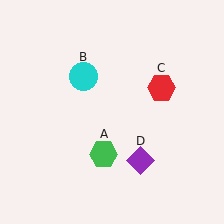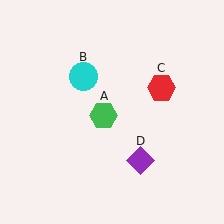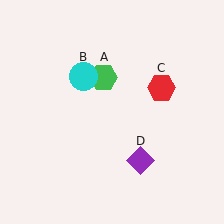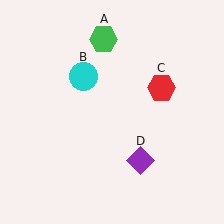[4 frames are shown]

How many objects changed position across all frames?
1 object changed position: green hexagon (object A).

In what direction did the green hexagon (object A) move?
The green hexagon (object A) moved up.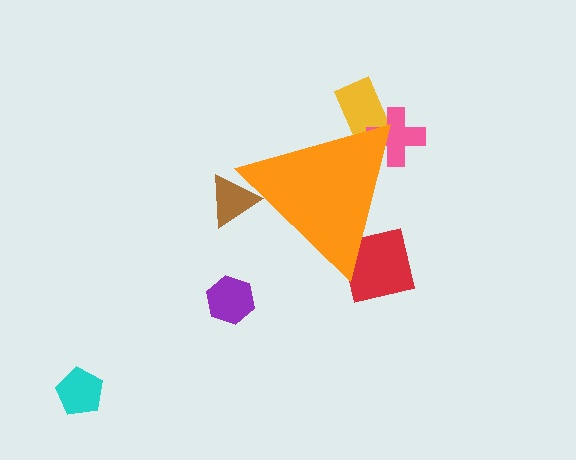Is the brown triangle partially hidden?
Yes, the brown triangle is partially hidden behind the orange triangle.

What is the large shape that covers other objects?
An orange triangle.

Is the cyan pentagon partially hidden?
No, the cyan pentagon is fully visible.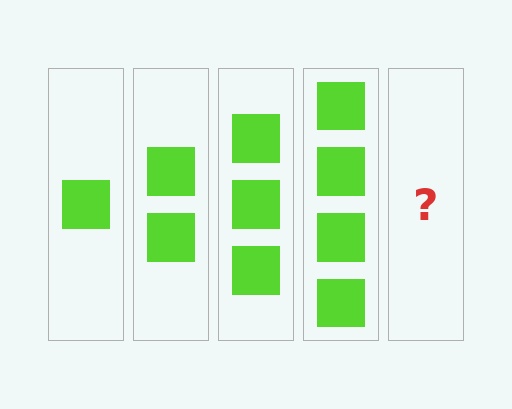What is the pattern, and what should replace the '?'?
The pattern is that each step adds one more square. The '?' should be 5 squares.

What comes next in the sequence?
The next element should be 5 squares.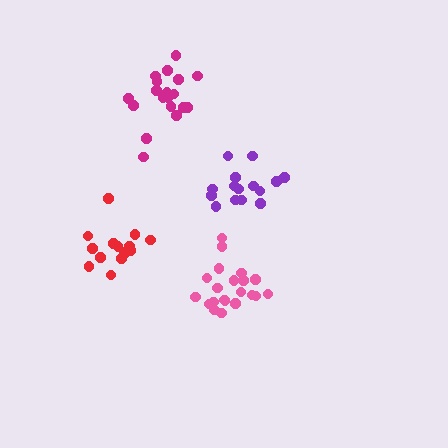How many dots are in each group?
Group 1: 19 dots, Group 2: 21 dots, Group 3: 15 dots, Group 4: 15 dots (70 total).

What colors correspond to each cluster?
The clusters are colored: magenta, pink, red, purple.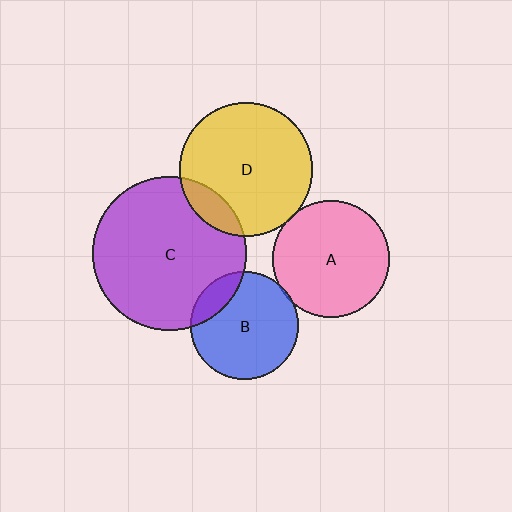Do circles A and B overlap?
Yes.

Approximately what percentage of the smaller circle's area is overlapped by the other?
Approximately 5%.